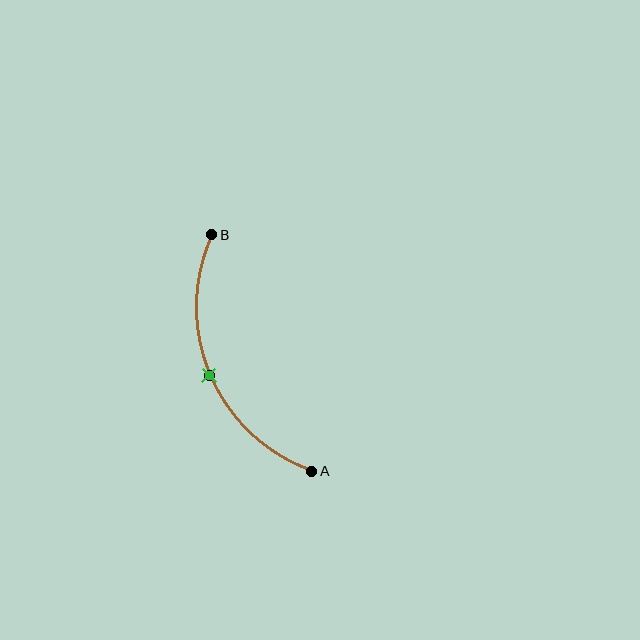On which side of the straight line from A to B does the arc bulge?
The arc bulges to the left of the straight line connecting A and B.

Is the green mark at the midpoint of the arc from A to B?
Yes. The green mark lies on the arc at equal arc-length from both A and B — it is the arc midpoint.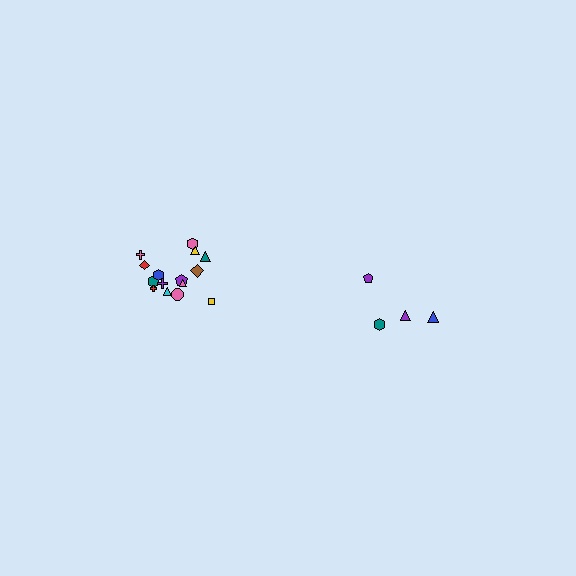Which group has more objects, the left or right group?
The left group.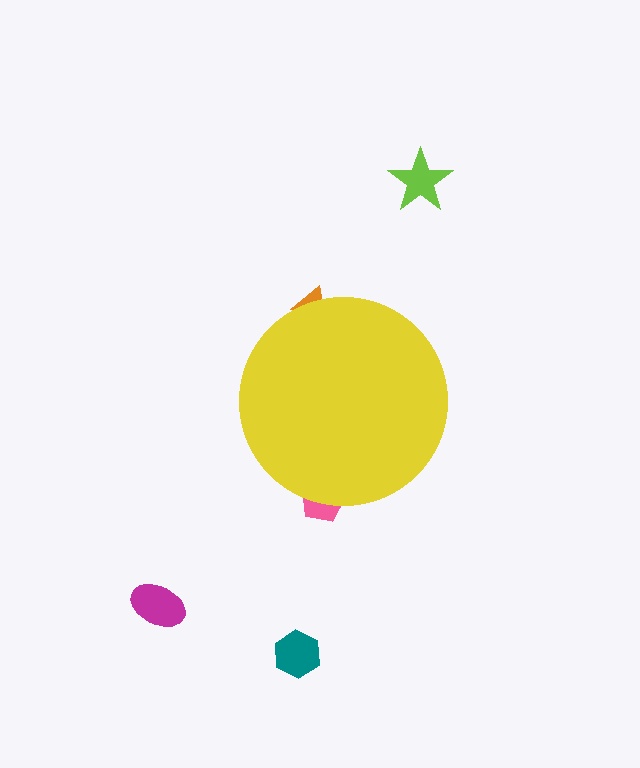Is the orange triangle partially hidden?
Yes, the orange triangle is partially hidden behind the yellow circle.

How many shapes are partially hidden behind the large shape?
2 shapes are partially hidden.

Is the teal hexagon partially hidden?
No, the teal hexagon is fully visible.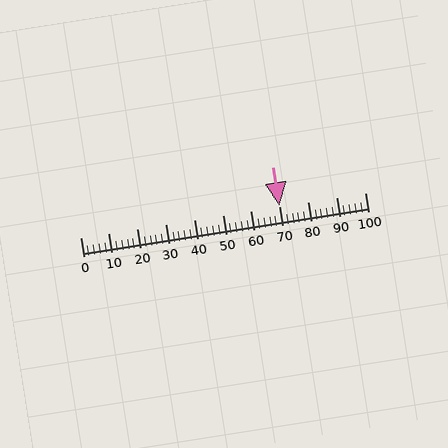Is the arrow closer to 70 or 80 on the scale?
The arrow is closer to 70.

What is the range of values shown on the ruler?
The ruler shows values from 0 to 100.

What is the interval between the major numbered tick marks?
The major tick marks are spaced 10 units apart.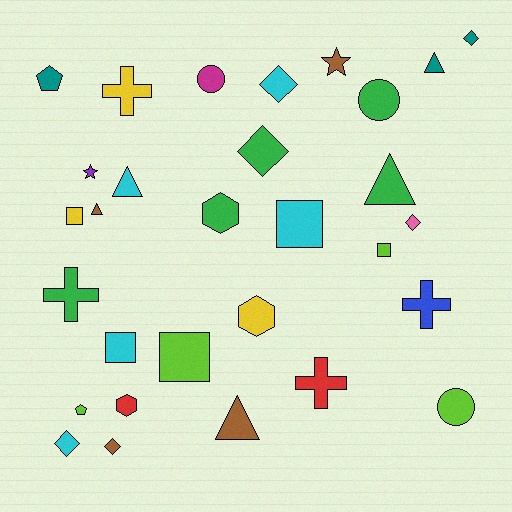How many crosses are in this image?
There are 4 crosses.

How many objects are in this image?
There are 30 objects.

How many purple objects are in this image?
There is 1 purple object.